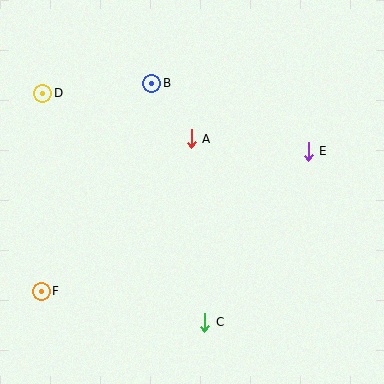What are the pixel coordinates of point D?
Point D is at (43, 93).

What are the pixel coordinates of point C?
Point C is at (205, 322).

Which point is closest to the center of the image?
Point A at (191, 139) is closest to the center.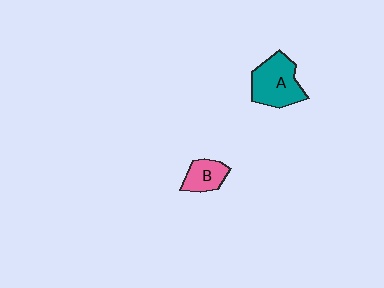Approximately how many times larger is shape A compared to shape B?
Approximately 1.8 times.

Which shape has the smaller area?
Shape B (pink).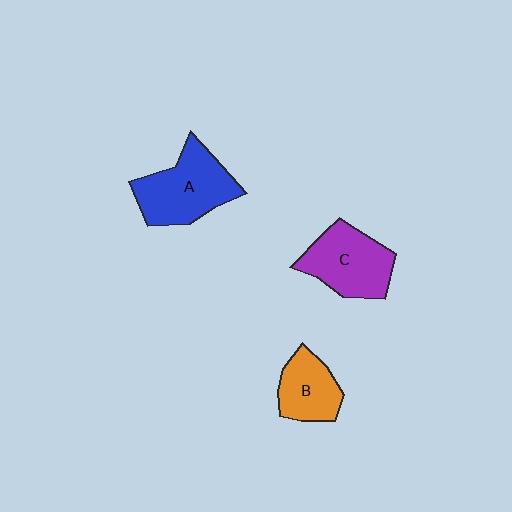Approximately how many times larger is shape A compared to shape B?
Approximately 1.6 times.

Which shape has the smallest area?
Shape B (orange).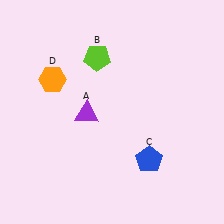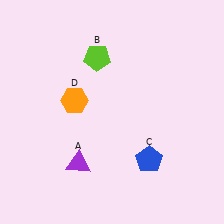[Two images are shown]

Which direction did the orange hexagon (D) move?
The orange hexagon (D) moved right.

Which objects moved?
The objects that moved are: the purple triangle (A), the orange hexagon (D).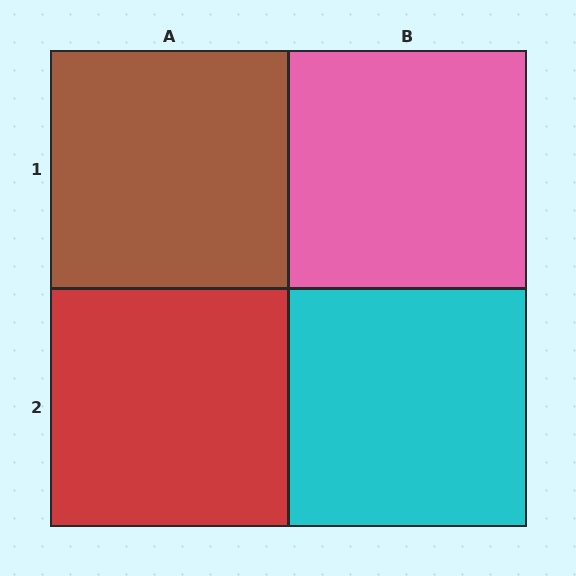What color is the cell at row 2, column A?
Red.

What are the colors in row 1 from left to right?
Brown, pink.